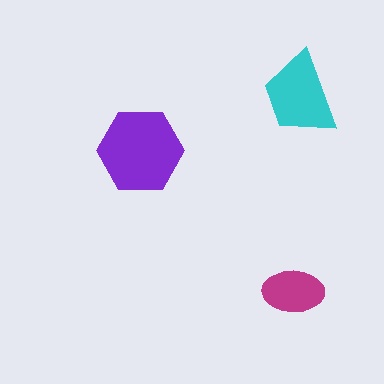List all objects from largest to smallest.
The purple hexagon, the cyan trapezoid, the magenta ellipse.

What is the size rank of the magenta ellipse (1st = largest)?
3rd.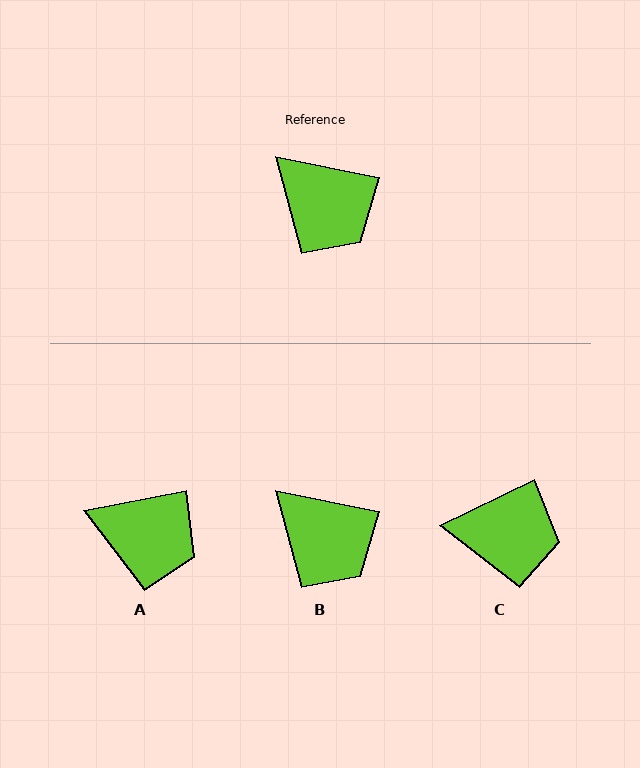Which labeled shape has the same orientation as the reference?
B.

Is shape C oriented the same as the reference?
No, it is off by about 38 degrees.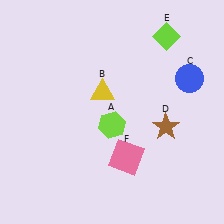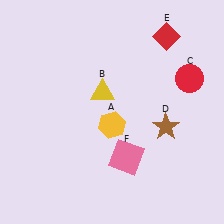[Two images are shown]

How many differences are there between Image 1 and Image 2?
There are 3 differences between the two images.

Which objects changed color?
A changed from lime to yellow. C changed from blue to red. E changed from lime to red.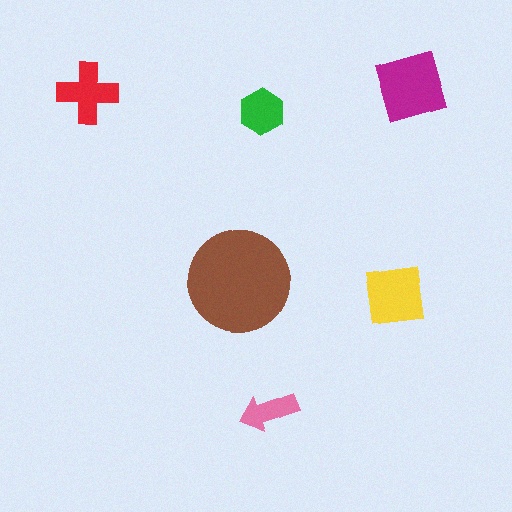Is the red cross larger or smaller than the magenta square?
Smaller.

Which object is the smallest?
The pink arrow.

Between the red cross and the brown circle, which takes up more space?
The brown circle.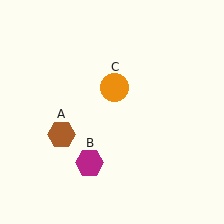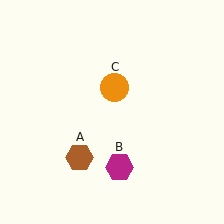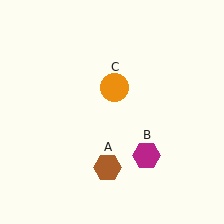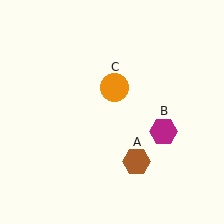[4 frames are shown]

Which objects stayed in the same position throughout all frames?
Orange circle (object C) remained stationary.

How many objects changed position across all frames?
2 objects changed position: brown hexagon (object A), magenta hexagon (object B).